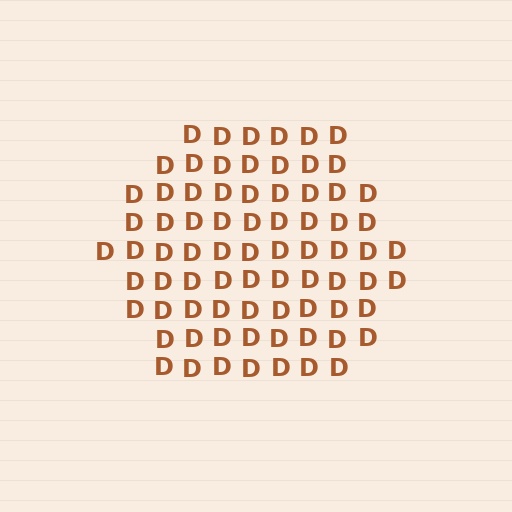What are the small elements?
The small elements are letter D's.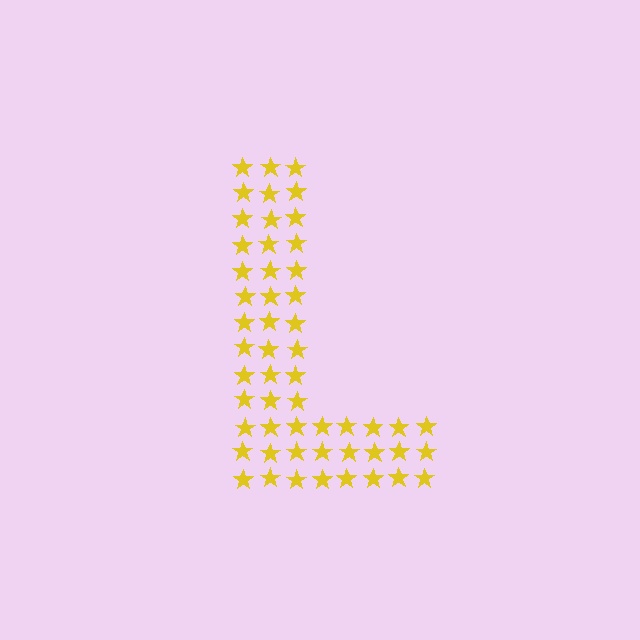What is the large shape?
The large shape is the letter L.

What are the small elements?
The small elements are stars.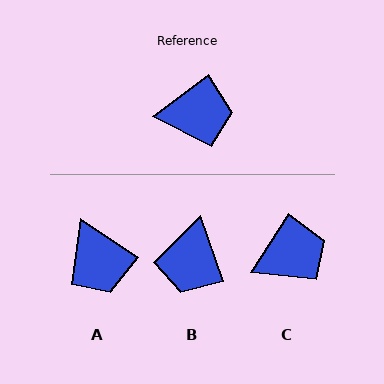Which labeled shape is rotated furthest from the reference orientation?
B, about 108 degrees away.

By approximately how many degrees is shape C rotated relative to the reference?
Approximately 20 degrees counter-clockwise.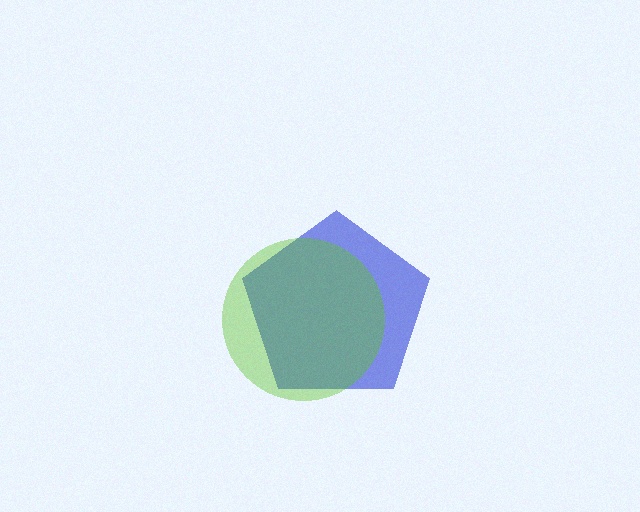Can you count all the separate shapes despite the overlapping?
Yes, there are 2 separate shapes.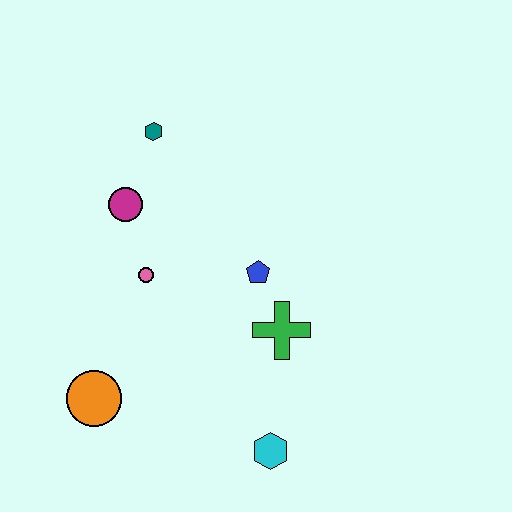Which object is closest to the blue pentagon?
The green cross is closest to the blue pentagon.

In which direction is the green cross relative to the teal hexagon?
The green cross is below the teal hexagon.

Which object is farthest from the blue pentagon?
The orange circle is farthest from the blue pentagon.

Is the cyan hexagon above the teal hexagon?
No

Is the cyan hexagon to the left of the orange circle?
No